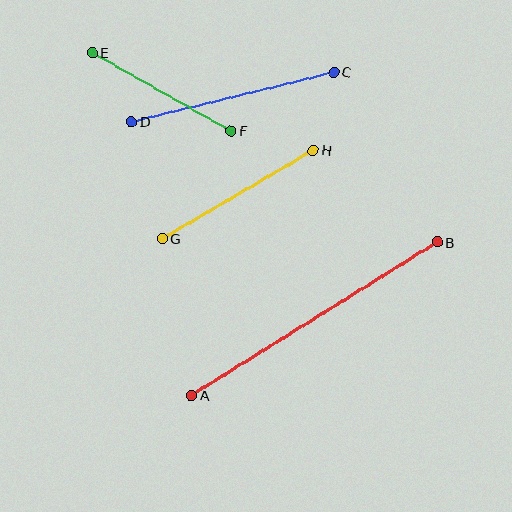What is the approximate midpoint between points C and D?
The midpoint is at approximately (233, 97) pixels.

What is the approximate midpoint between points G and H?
The midpoint is at approximately (238, 194) pixels.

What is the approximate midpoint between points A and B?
The midpoint is at approximately (315, 319) pixels.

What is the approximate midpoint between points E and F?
The midpoint is at approximately (162, 92) pixels.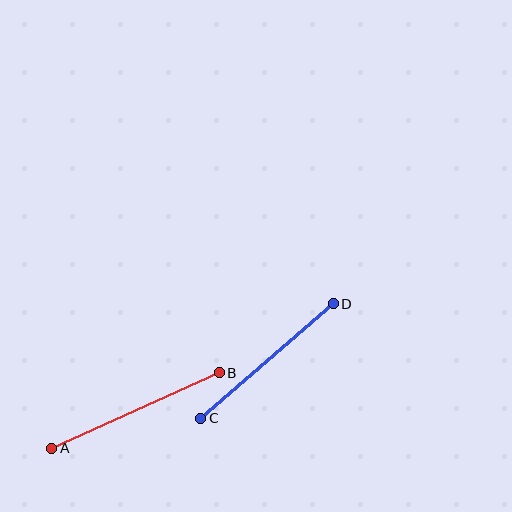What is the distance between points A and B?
The distance is approximately 184 pixels.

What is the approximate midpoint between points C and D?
The midpoint is at approximately (267, 361) pixels.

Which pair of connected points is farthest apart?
Points A and B are farthest apart.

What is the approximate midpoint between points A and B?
The midpoint is at approximately (136, 410) pixels.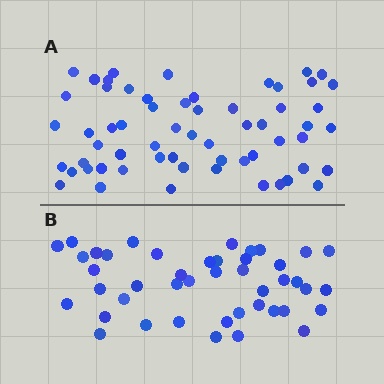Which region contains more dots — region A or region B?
Region A (the top region) has more dots.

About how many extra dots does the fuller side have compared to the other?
Region A has approximately 15 more dots than region B.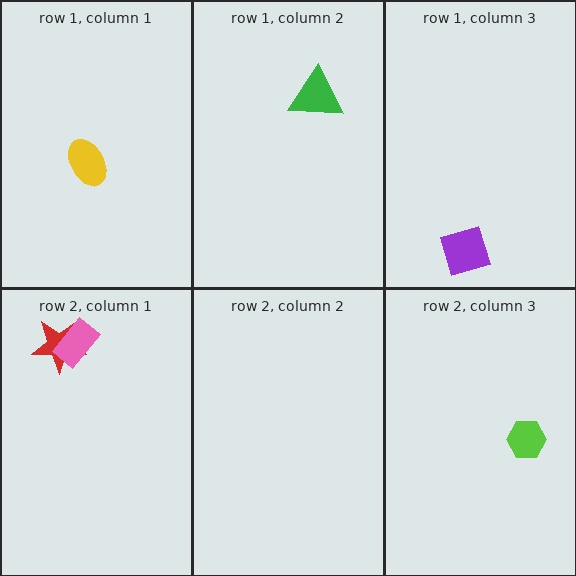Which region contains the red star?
The row 2, column 1 region.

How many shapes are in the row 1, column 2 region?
1.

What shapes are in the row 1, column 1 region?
The yellow ellipse.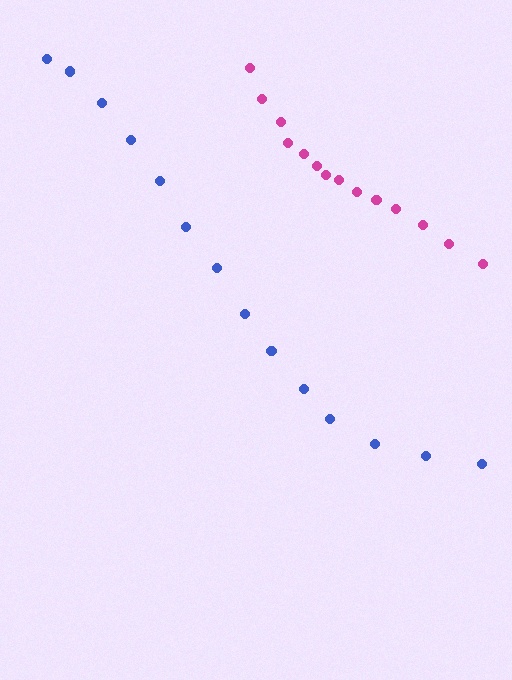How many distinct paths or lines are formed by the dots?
There are 2 distinct paths.